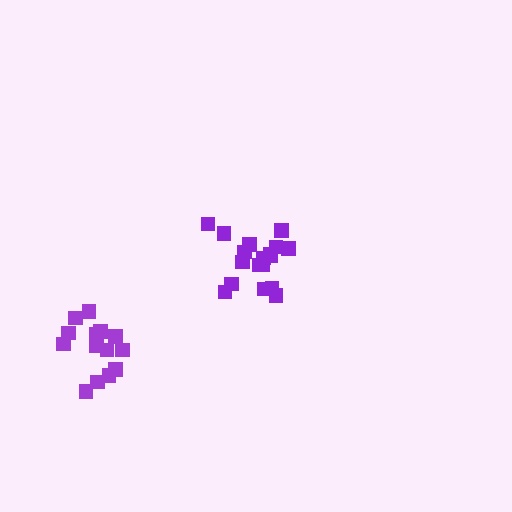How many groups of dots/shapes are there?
There are 2 groups.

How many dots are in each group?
Group 1: 14 dots, Group 2: 19 dots (33 total).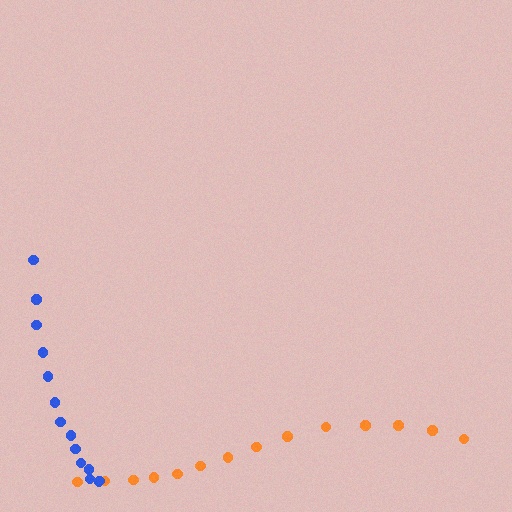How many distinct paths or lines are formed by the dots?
There are 2 distinct paths.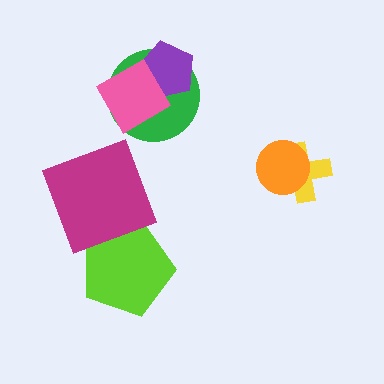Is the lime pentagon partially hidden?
Yes, it is partially covered by another shape.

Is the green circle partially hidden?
Yes, it is partially covered by another shape.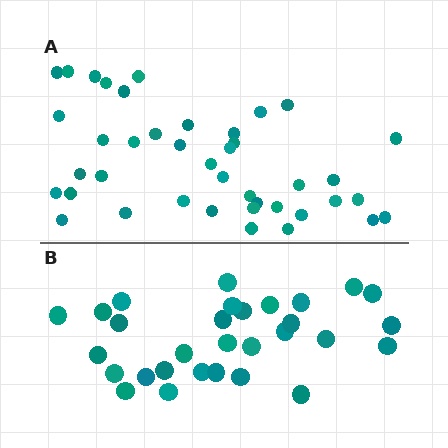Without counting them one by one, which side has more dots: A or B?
Region A (the top region) has more dots.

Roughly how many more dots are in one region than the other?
Region A has roughly 12 or so more dots than region B.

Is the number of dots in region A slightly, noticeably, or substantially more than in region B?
Region A has noticeably more, but not dramatically so. The ratio is roughly 1.4 to 1.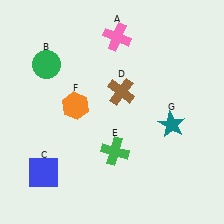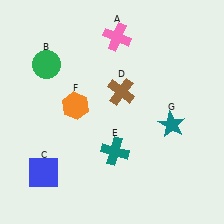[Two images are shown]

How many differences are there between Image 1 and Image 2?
There is 1 difference between the two images.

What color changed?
The cross (E) changed from green in Image 1 to teal in Image 2.